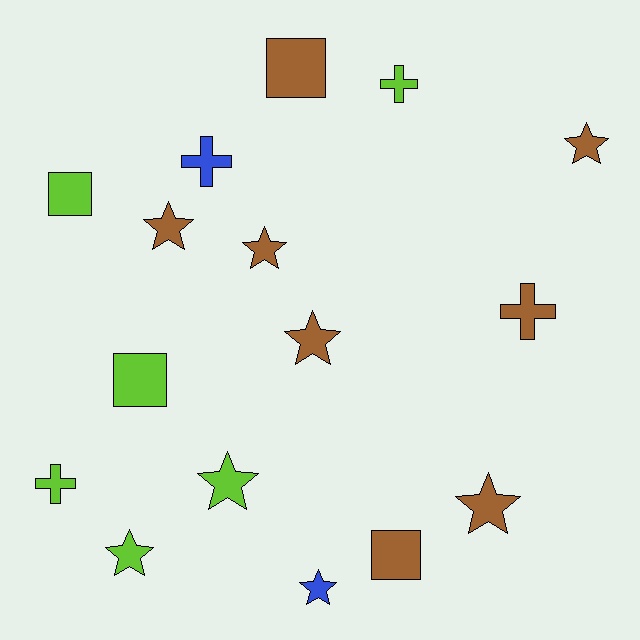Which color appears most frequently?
Brown, with 8 objects.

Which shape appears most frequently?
Star, with 8 objects.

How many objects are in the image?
There are 16 objects.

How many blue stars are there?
There is 1 blue star.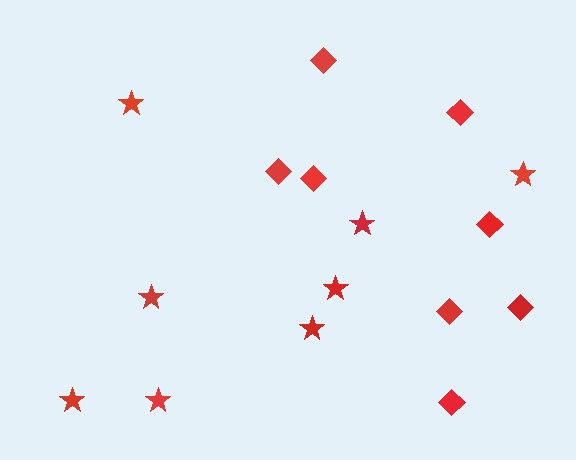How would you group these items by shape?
There are 2 groups: one group of diamonds (8) and one group of stars (8).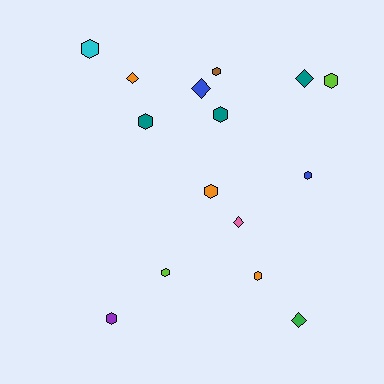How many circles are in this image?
There are no circles.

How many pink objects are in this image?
There is 1 pink object.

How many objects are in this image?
There are 15 objects.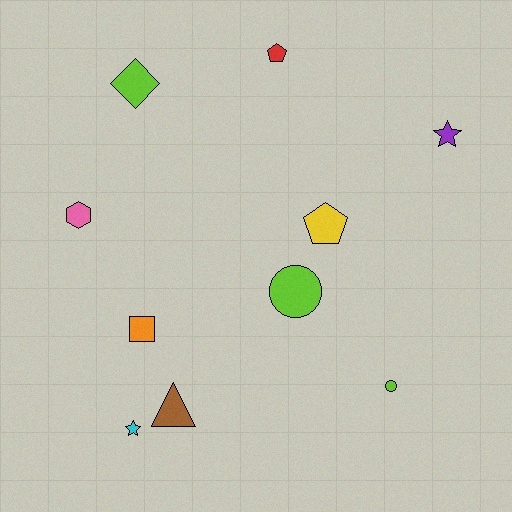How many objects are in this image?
There are 10 objects.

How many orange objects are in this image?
There is 1 orange object.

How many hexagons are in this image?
There is 1 hexagon.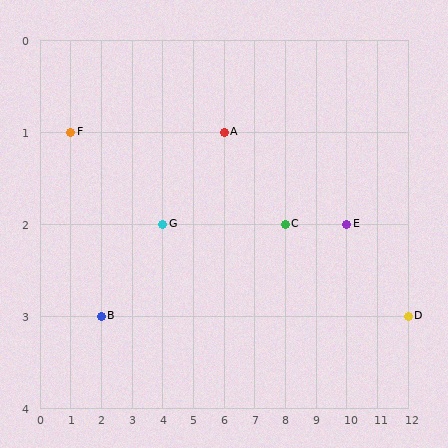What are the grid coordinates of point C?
Point C is at grid coordinates (8, 2).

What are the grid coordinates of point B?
Point B is at grid coordinates (2, 3).